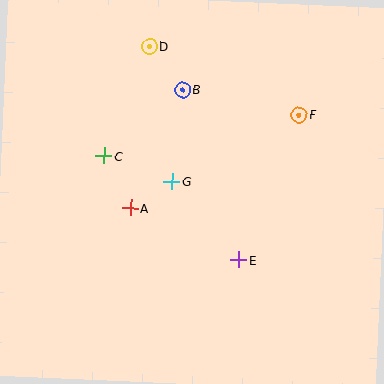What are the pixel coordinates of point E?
Point E is at (239, 260).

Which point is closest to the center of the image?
Point G at (172, 182) is closest to the center.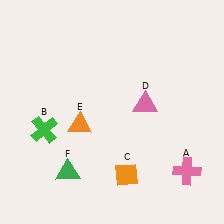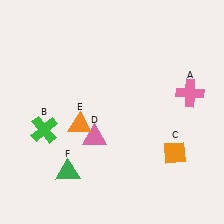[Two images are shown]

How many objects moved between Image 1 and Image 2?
3 objects moved between the two images.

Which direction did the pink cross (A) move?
The pink cross (A) moved up.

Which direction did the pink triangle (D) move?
The pink triangle (D) moved left.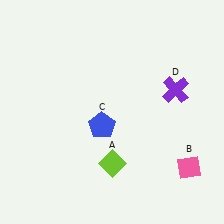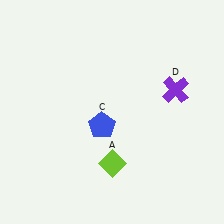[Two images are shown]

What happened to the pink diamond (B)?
The pink diamond (B) was removed in Image 2. It was in the bottom-right area of Image 1.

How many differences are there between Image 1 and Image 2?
There is 1 difference between the two images.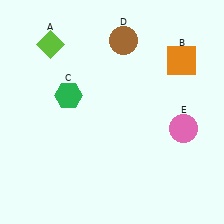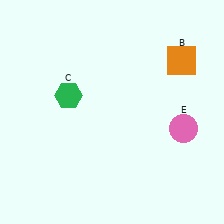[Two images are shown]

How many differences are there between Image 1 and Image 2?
There are 2 differences between the two images.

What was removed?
The brown circle (D), the lime diamond (A) were removed in Image 2.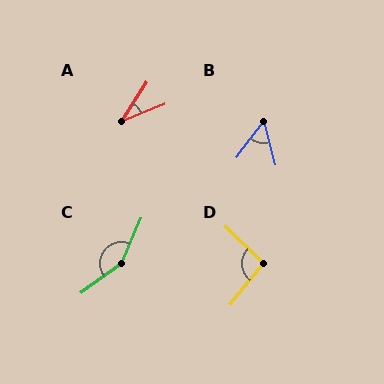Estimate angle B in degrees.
Approximately 52 degrees.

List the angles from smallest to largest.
A (35°), B (52°), D (95°), C (149°).